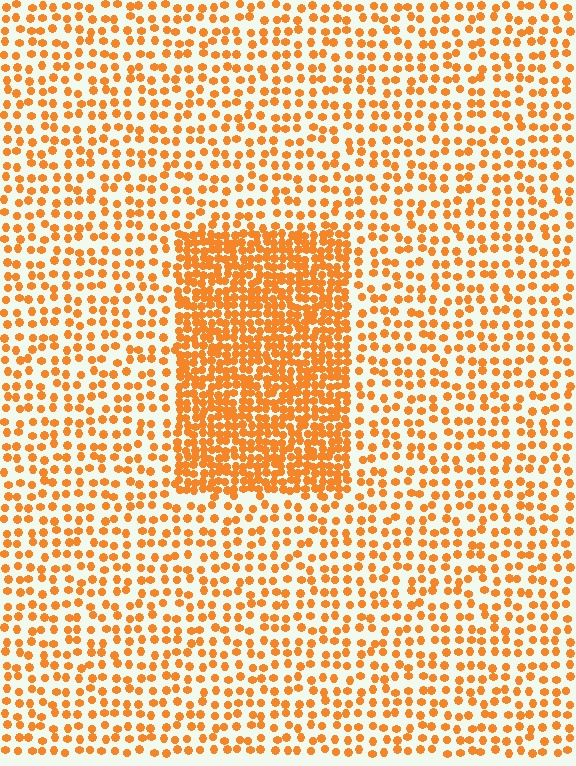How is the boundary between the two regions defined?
The boundary is defined by a change in element density (approximately 2.4x ratio). All elements are the same color, size, and shape.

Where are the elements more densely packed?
The elements are more densely packed inside the rectangle boundary.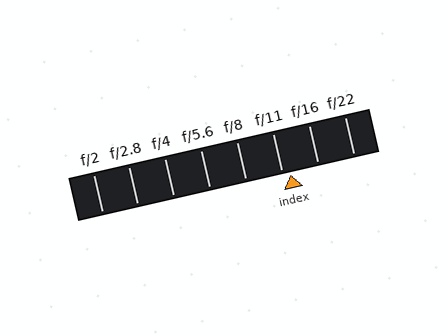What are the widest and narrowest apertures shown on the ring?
The widest aperture shown is f/2 and the narrowest is f/22.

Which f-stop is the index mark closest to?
The index mark is closest to f/11.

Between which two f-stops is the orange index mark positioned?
The index mark is between f/11 and f/16.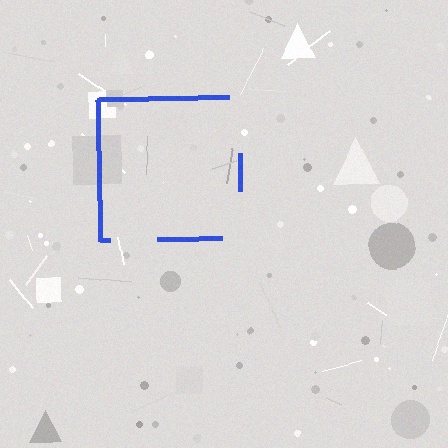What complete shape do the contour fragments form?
The contour fragments form a square.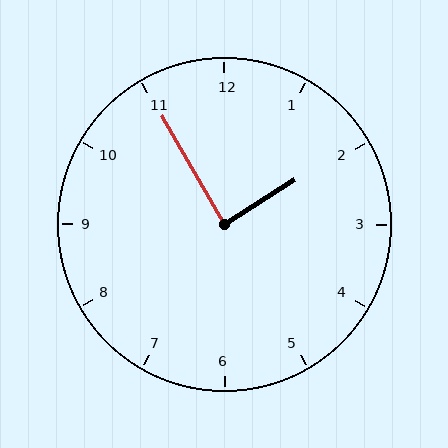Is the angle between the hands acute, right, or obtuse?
It is right.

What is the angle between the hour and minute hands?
Approximately 88 degrees.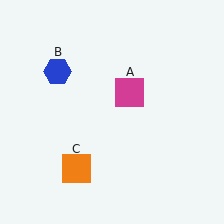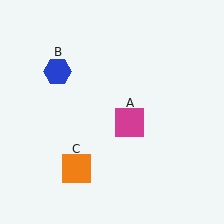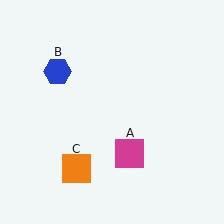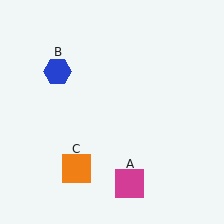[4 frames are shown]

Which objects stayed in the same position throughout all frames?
Blue hexagon (object B) and orange square (object C) remained stationary.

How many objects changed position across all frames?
1 object changed position: magenta square (object A).